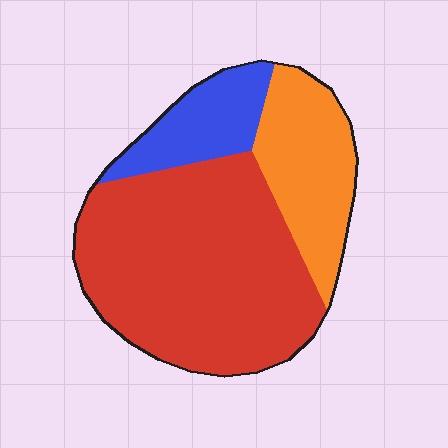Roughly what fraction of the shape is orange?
Orange covers 23% of the shape.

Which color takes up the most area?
Red, at roughly 60%.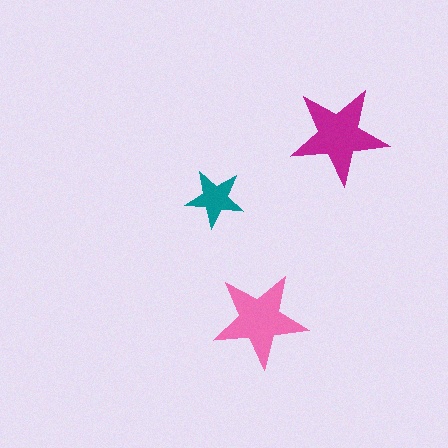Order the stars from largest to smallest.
the magenta one, the pink one, the teal one.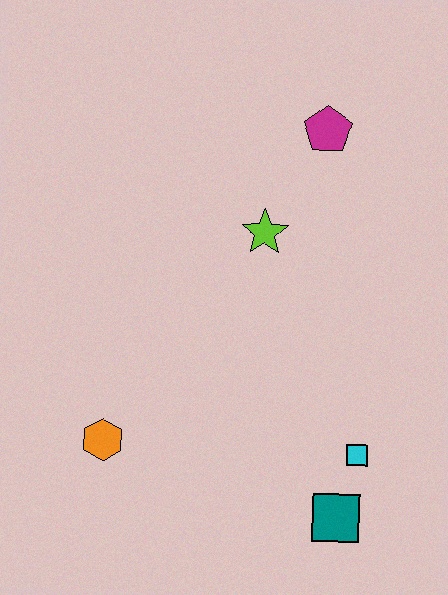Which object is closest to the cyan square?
The teal square is closest to the cyan square.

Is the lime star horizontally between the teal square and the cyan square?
No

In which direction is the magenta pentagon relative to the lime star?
The magenta pentagon is above the lime star.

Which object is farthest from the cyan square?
The magenta pentagon is farthest from the cyan square.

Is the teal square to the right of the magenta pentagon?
Yes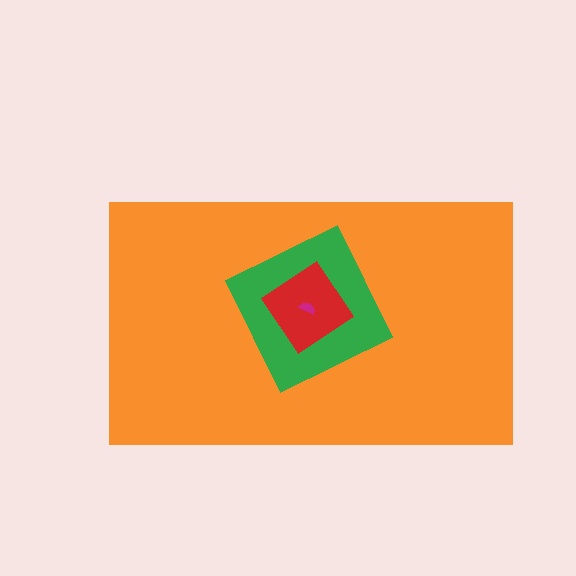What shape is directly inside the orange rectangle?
The green diamond.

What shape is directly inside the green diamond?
The red diamond.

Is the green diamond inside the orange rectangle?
Yes.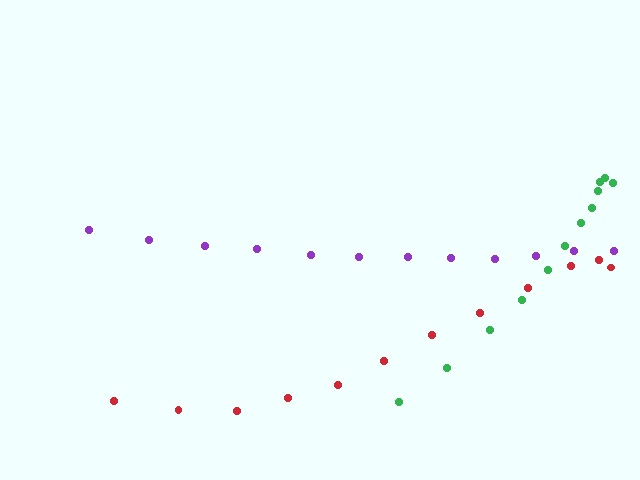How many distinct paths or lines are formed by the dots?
There are 3 distinct paths.